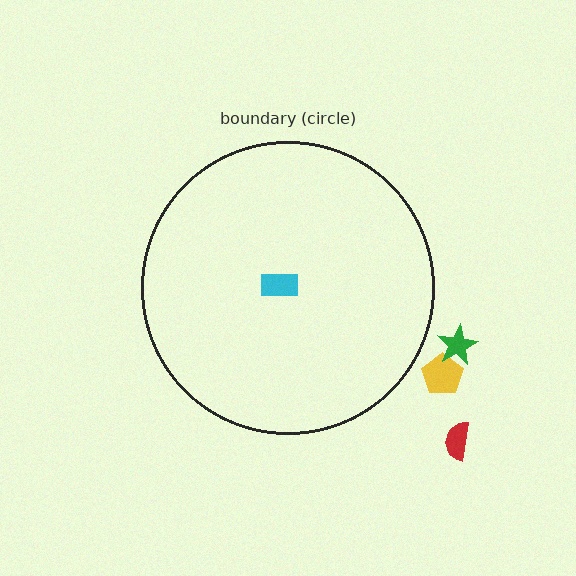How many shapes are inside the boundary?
1 inside, 3 outside.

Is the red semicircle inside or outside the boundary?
Outside.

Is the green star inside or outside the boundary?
Outside.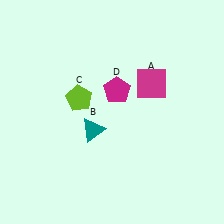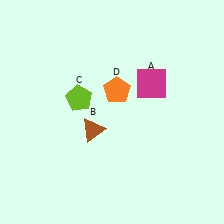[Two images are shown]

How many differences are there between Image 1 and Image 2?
There are 2 differences between the two images.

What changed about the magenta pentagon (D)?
In Image 1, D is magenta. In Image 2, it changed to orange.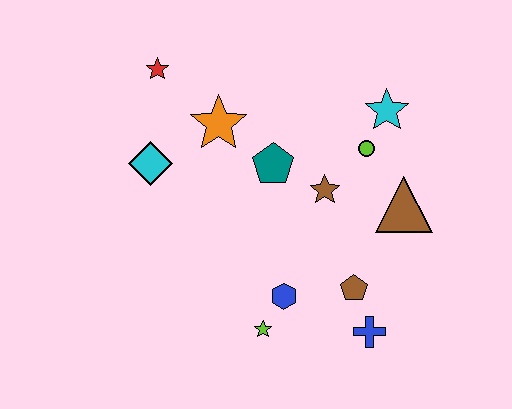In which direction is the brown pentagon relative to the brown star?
The brown pentagon is below the brown star.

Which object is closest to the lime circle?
The cyan star is closest to the lime circle.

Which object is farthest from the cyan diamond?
The blue cross is farthest from the cyan diamond.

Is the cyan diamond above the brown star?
Yes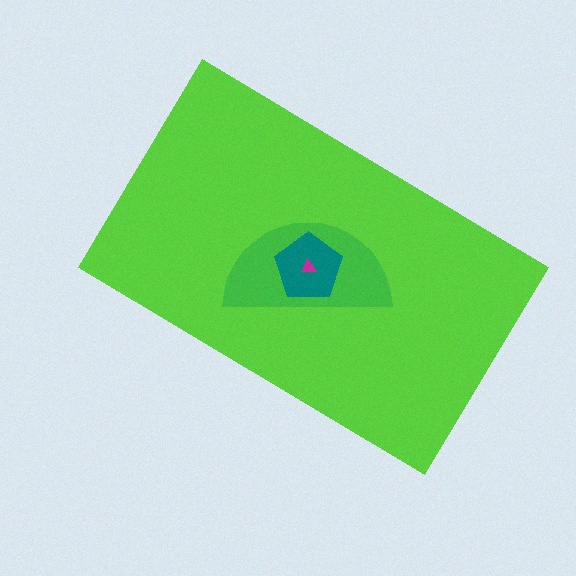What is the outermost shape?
The lime rectangle.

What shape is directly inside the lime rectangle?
The green semicircle.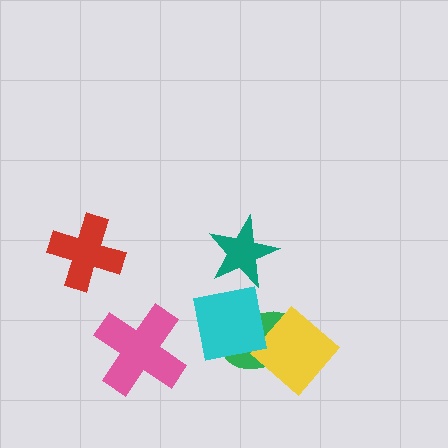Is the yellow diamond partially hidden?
No, no other shape covers it.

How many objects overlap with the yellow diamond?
1 object overlaps with the yellow diamond.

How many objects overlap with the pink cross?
0 objects overlap with the pink cross.